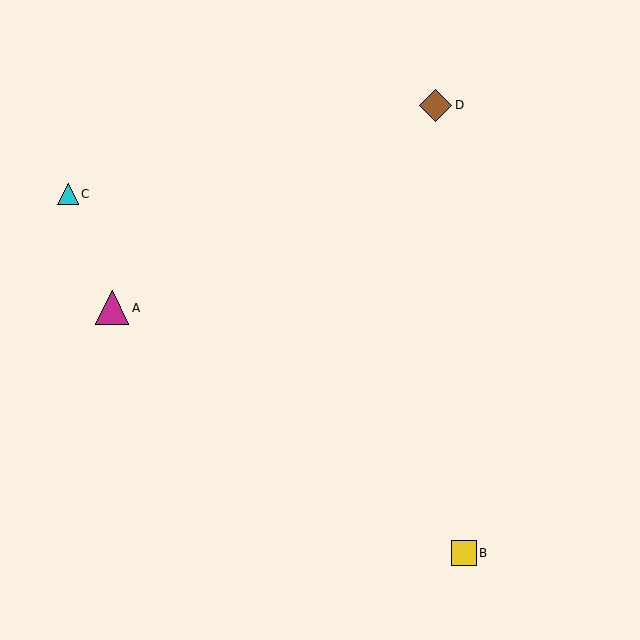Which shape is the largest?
The magenta triangle (labeled A) is the largest.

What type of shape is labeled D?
Shape D is a brown diamond.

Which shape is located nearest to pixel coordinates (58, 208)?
The cyan triangle (labeled C) at (68, 194) is nearest to that location.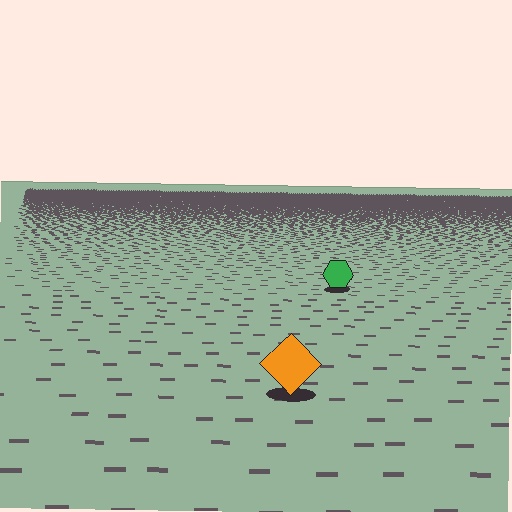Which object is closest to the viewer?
The orange diamond is closest. The texture marks near it are larger and more spread out.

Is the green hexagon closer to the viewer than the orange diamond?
No. The orange diamond is closer — you can tell from the texture gradient: the ground texture is coarser near it.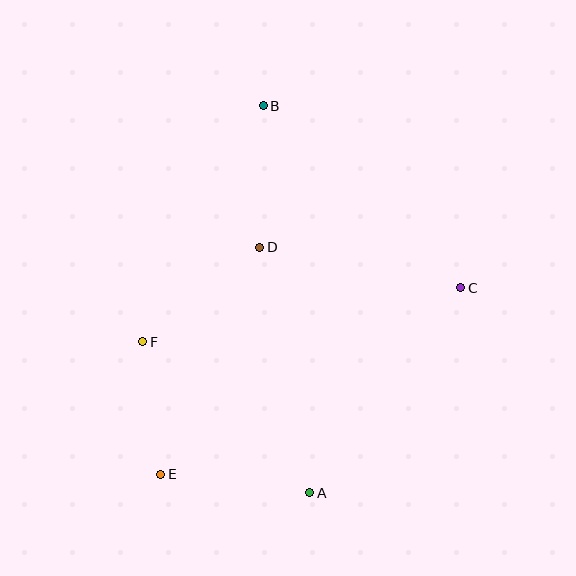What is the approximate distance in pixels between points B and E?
The distance between B and E is approximately 382 pixels.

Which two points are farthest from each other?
Points A and B are farthest from each other.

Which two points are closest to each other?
Points E and F are closest to each other.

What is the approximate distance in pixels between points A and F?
The distance between A and F is approximately 225 pixels.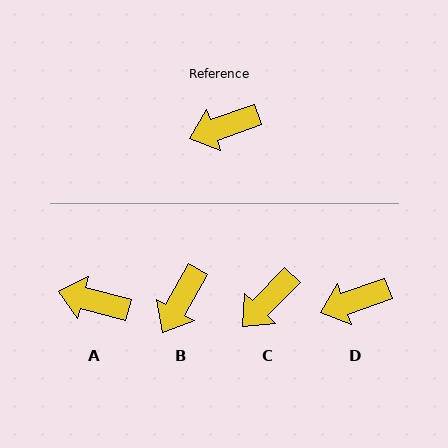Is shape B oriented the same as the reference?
No, it is off by about 42 degrees.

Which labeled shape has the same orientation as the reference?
D.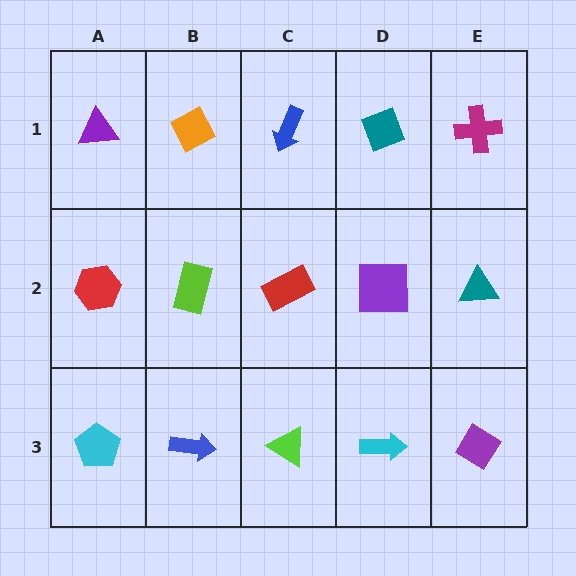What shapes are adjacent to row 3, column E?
A teal triangle (row 2, column E), a cyan arrow (row 3, column D).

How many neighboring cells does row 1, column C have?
3.